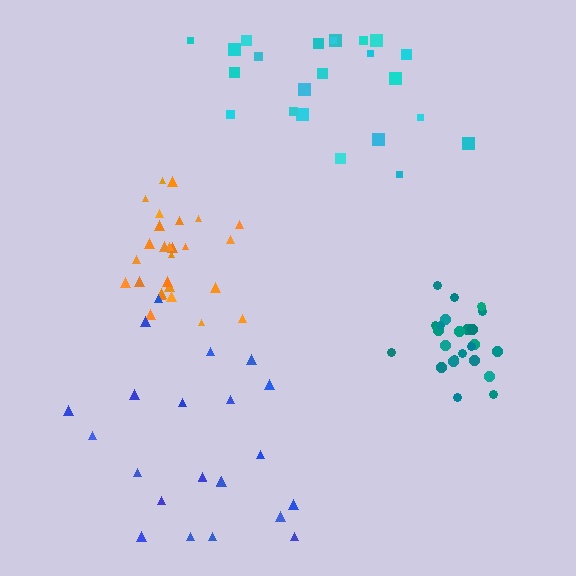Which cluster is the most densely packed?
Teal.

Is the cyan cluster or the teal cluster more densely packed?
Teal.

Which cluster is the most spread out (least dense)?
Blue.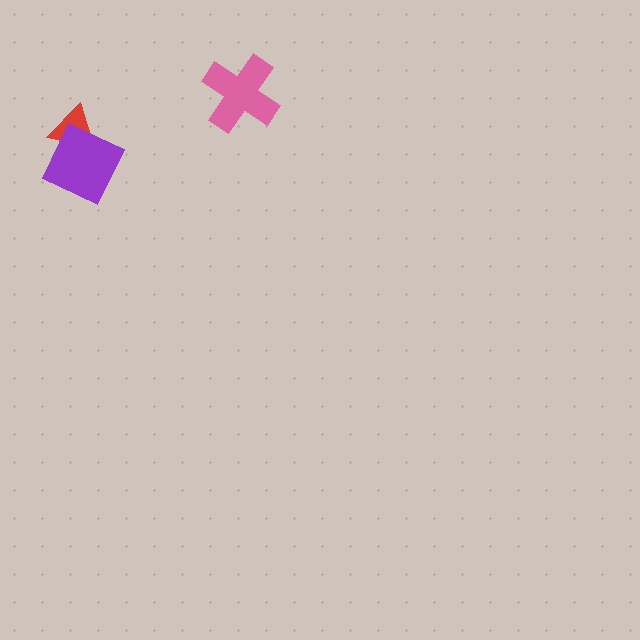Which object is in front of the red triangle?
The purple diamond is in front of the red triangle.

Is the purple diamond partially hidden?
No, no other shape covers it.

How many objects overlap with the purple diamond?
1 object overlaps with the purple diamond.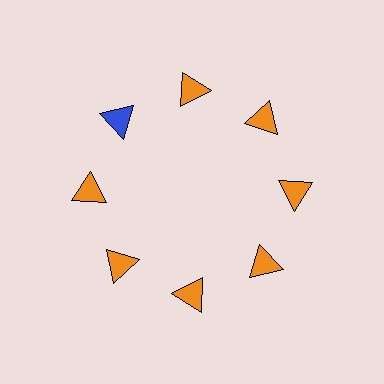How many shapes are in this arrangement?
There are 8 shapes arranged in a ring pattern.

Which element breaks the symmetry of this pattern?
The blue triangle at roughly the 10 o'clock position breaks the symmetry. All other shapes are orange triangles.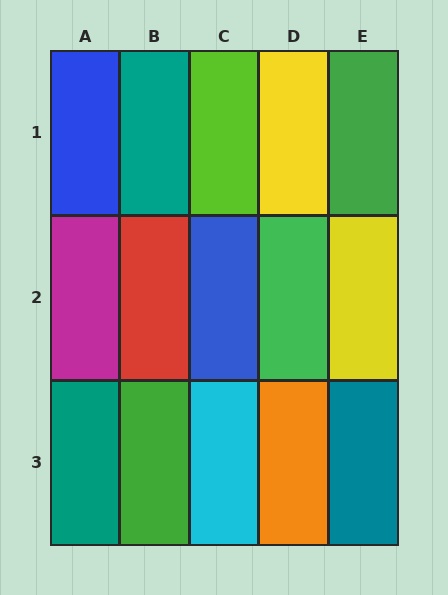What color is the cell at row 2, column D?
Green.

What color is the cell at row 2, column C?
Blue.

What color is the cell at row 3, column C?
Cyan.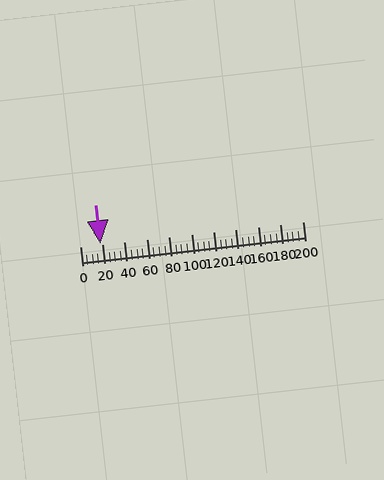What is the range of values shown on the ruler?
The ruler shows values from 0 to 200.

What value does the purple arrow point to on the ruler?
The purple arrow points to approximately 19.